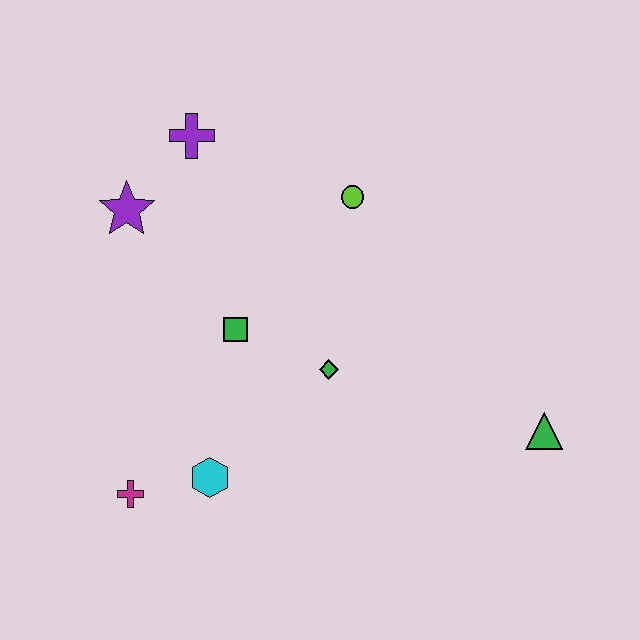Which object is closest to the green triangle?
The green diamond is closest to the green triangle.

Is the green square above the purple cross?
No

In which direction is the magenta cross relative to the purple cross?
The magenta cross is below the purple cross.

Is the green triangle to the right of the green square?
Yes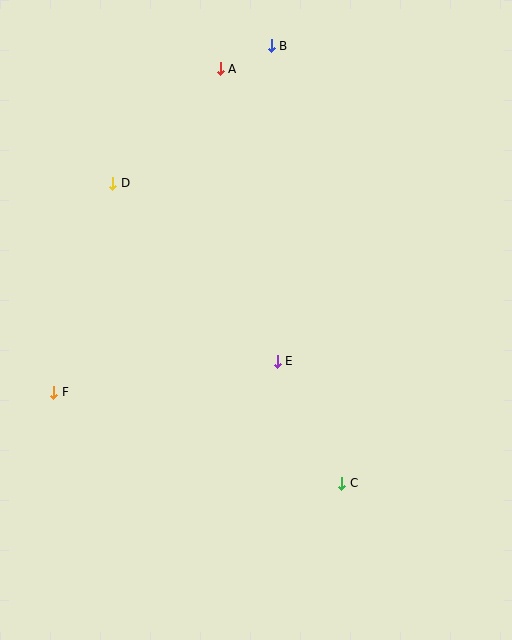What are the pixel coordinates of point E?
Point E is at (277, 361).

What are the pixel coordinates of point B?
Point B is at (271, 46).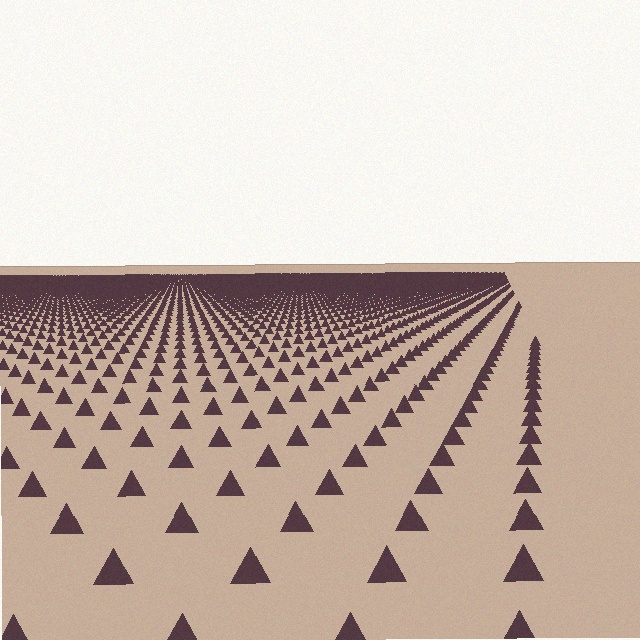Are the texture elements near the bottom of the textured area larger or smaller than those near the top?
Larger. Near the bottom, elements are closer to the viewer and appear at a bigger on-screen size.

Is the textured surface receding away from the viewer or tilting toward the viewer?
The surface is receding away from the viewer. Texture elements get smaller and denser toward the top.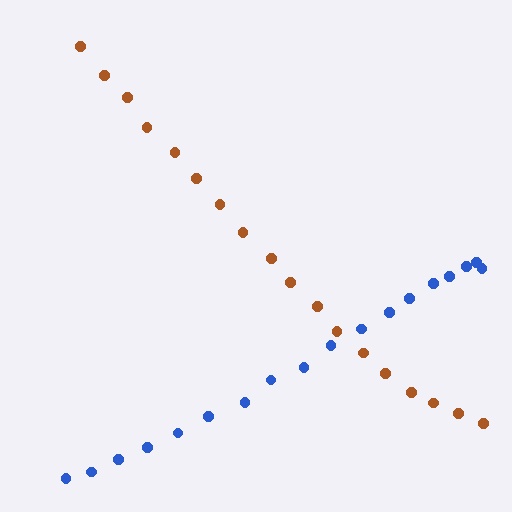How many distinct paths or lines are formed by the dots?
There are 2 distinct paths.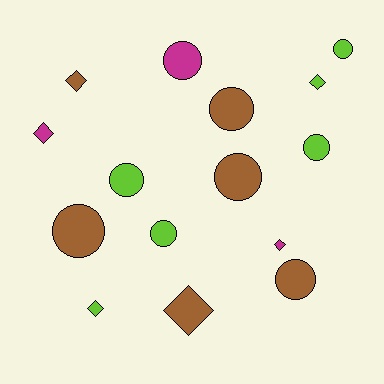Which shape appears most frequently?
Circle, with 9 objects.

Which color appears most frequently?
Brown, with 6 objects.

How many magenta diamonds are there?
There are 2 magenta diamonds.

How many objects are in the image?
There are 15 objects.